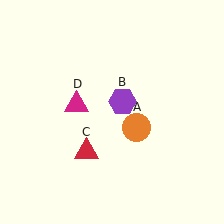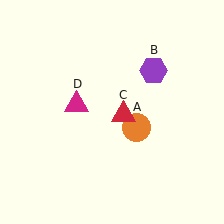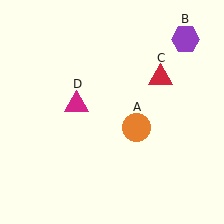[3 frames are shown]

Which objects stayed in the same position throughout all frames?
Orange circle (object A) and magenta triangle (object D) remained stationary.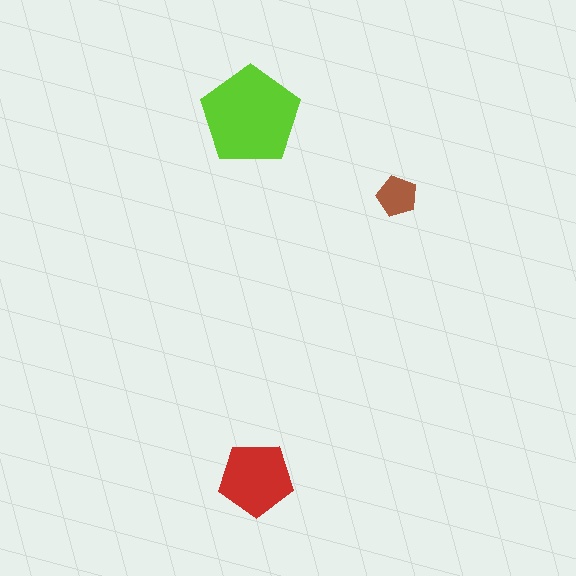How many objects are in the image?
There are 3 objects in the image.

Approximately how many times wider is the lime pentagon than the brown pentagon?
About 2.5 times wider.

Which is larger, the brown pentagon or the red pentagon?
The red one.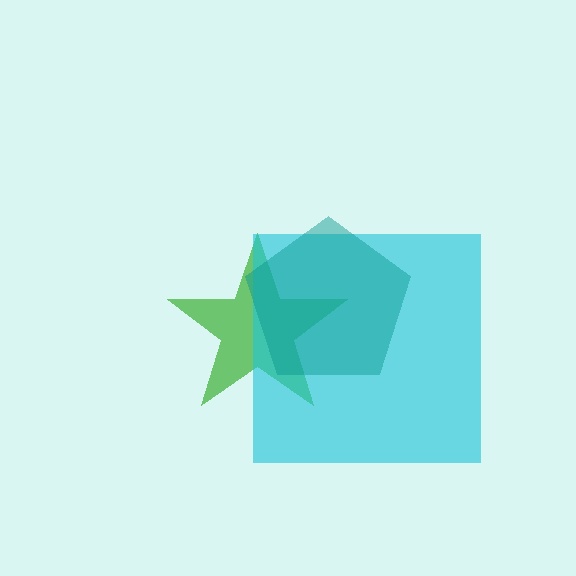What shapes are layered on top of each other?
The layered shapes are: a green star, a cyan square, a teal pentagon.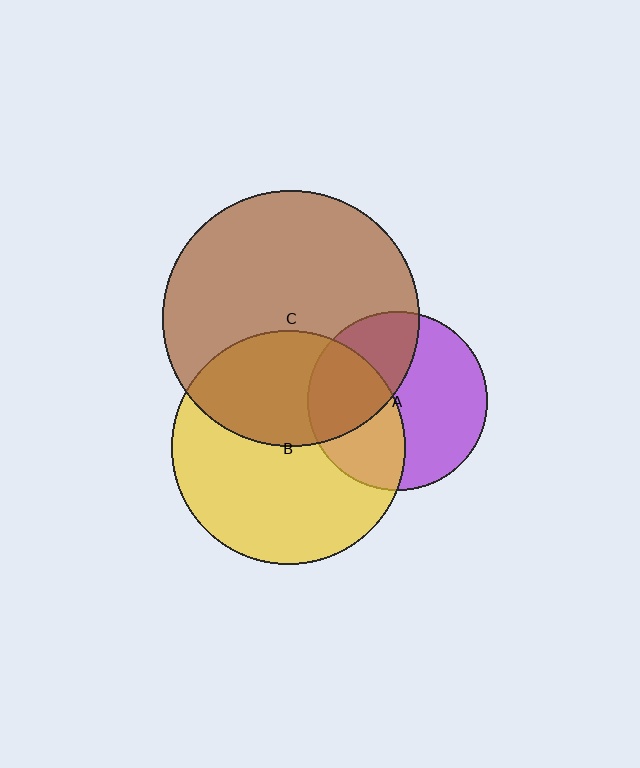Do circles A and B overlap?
Yes.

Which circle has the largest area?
Circle C (brown).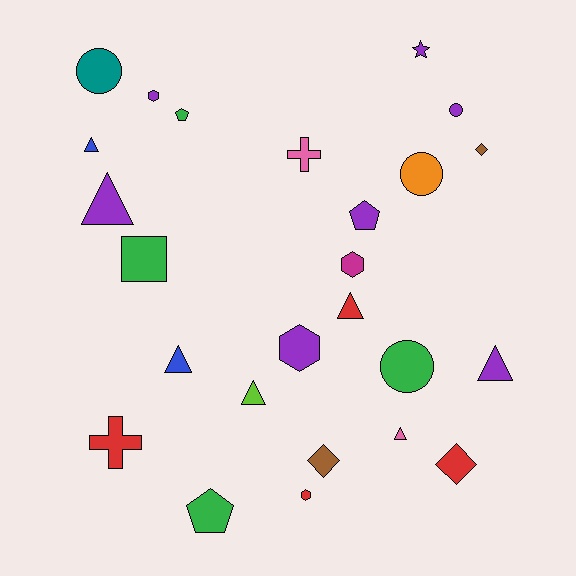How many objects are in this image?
There are 25 objects.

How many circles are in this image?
There are 4 circles.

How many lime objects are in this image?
There is 1 lime object.